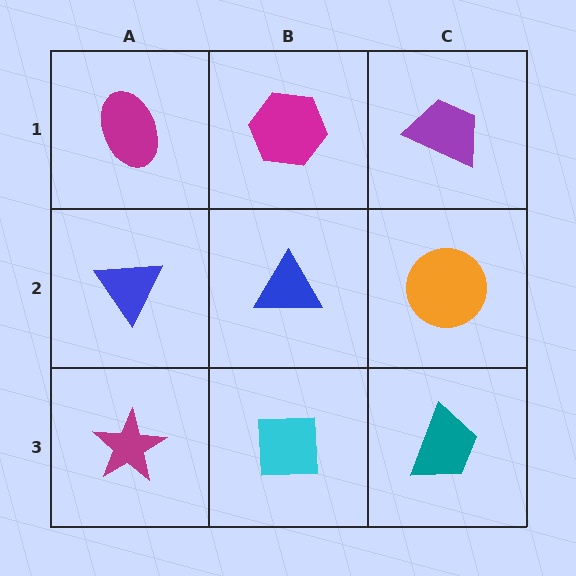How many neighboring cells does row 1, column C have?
2.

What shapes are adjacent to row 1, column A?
A blue triangle (row 2, column A), a magenta hexagon (row 1, column B).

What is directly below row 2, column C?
A teal trapezoid.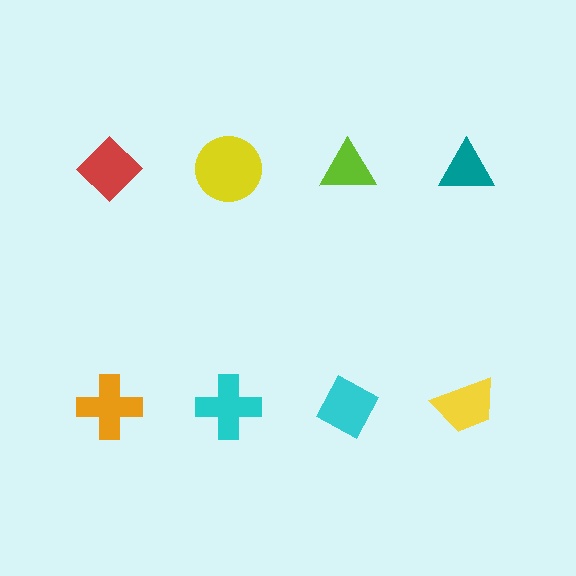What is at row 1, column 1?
A red diamond.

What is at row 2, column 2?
A cyan cross.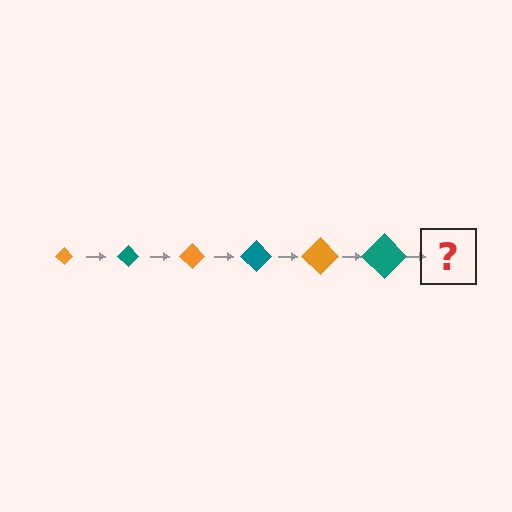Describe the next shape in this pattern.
It should be an orange diamond, larger than the previous one.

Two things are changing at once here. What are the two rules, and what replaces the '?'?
The two rules are that the diamond grows larger each step and the color cycles through orange and teal. The '?' should be an orange diamond, larger than the previous one.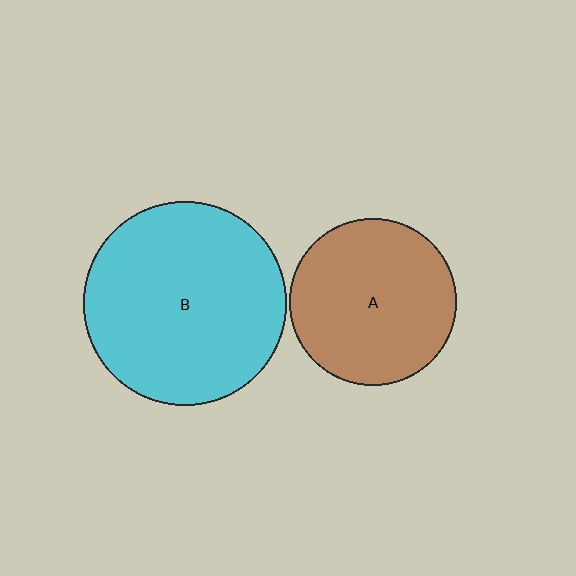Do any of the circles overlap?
No, none of the circles overlap.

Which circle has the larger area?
Circle B (cyan).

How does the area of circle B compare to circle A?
Approximately 1.5 times.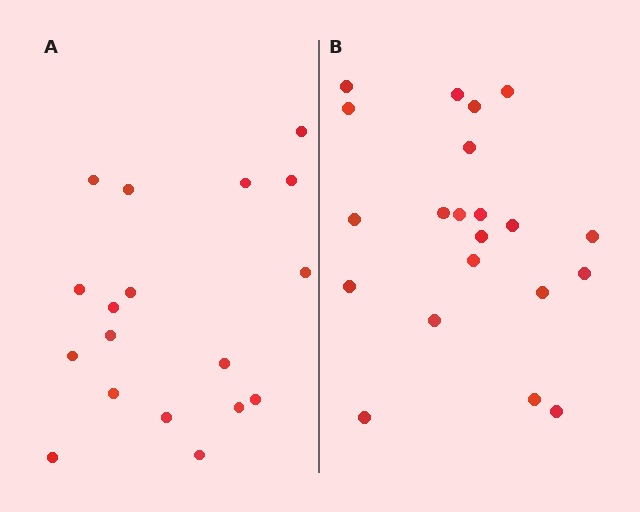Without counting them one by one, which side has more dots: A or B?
Region B (the right region) has more dots.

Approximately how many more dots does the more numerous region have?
Region B has just a few more — roughly 2 or 3 more dots than region A.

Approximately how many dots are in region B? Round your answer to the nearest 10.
About 20 dots. (The exact count is 21, which rounds to 20.)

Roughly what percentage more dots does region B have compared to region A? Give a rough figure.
About 15% more.